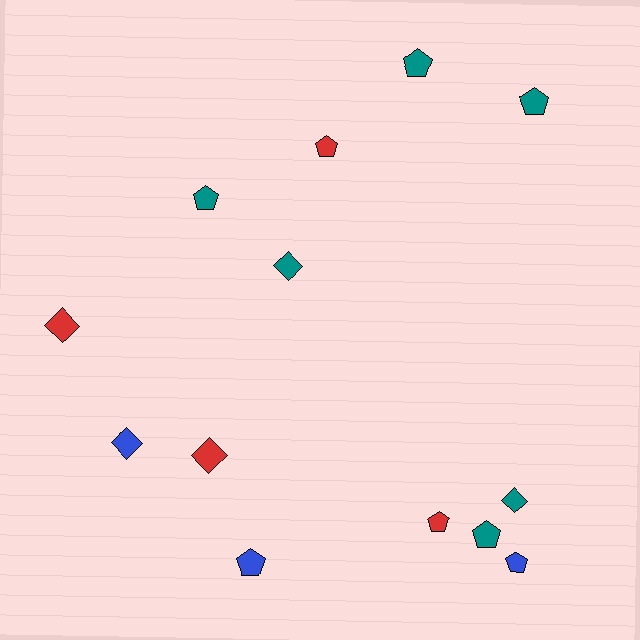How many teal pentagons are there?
There are 4 teal pentagons.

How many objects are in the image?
There are 13 objects.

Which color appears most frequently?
Teal, with 6 objects.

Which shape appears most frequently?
Pentagon, with 8 objects.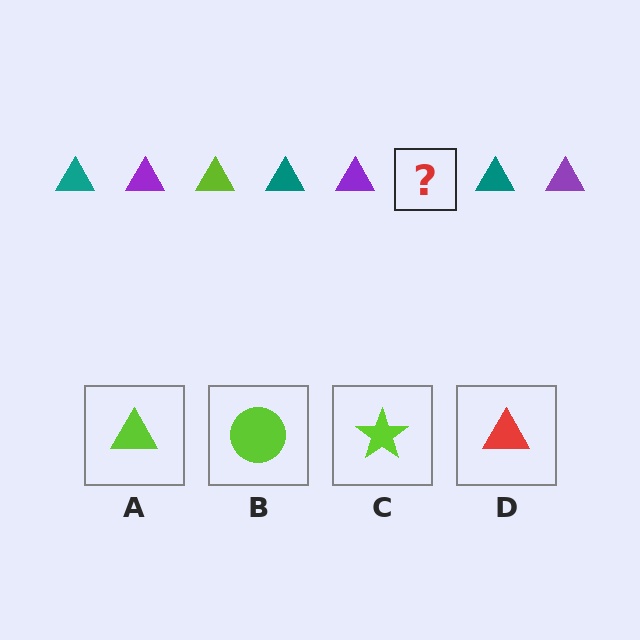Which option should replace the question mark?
Option A.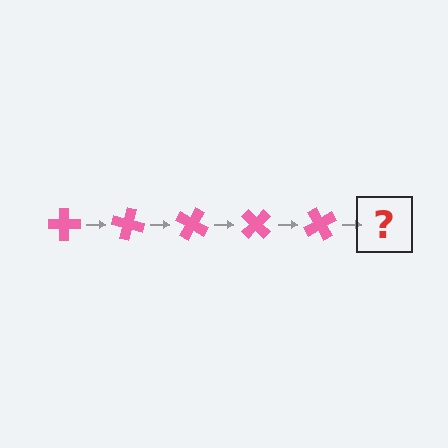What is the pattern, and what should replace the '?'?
The pattern is that the cross rotates 15 degrees each step. The '?' should be a pink cross rotated 75 degrees.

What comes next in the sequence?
The next element should be a pink cross rotated 75 degrees.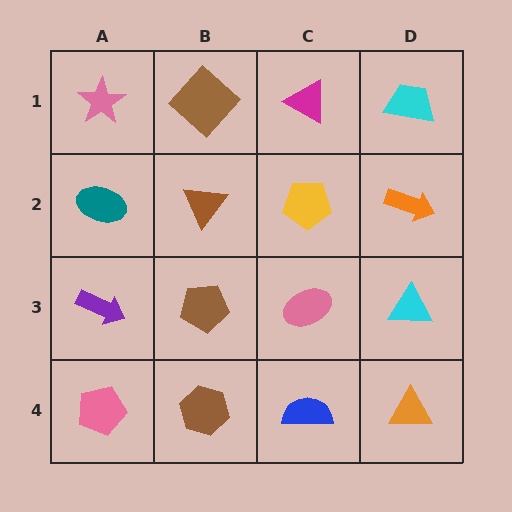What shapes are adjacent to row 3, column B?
A brown triangle (row 2, column B), a brown hexagon (row 4, column B), a purple arrow (row 3, column A), a pink ellipse (row 3, column C).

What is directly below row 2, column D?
A cyan triangle.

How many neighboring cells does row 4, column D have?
2.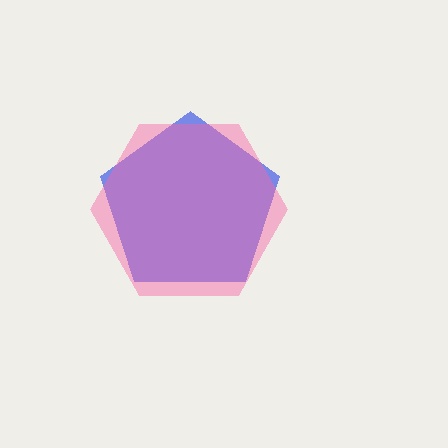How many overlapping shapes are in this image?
There are 2 overlapping shapes in the image.